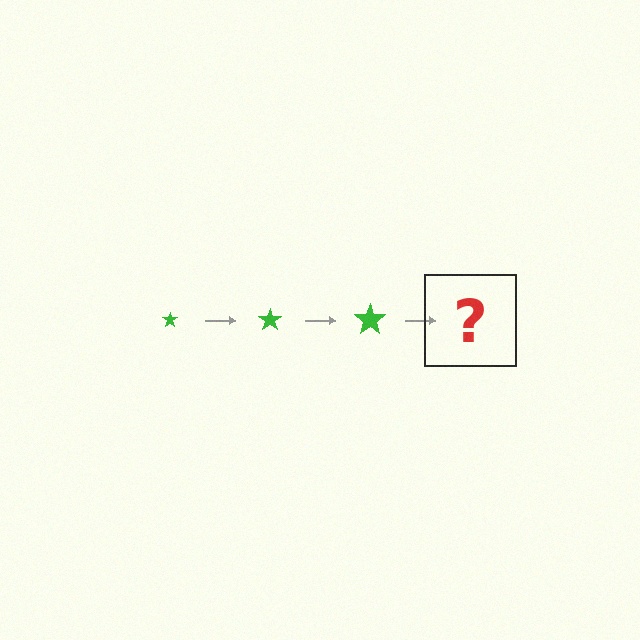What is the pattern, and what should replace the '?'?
The pattern is that the star gets progressively larger each step. The '?' should be a green star, larger than the previous one.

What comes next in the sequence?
The next element should be a green star, larger than the previous one.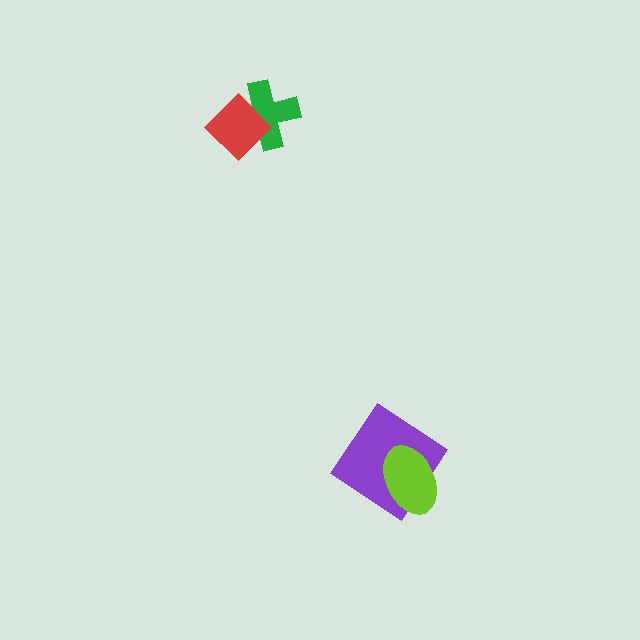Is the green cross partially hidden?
Yes, it is partially covered by another shape.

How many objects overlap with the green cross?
1 object overlaps with the green cross.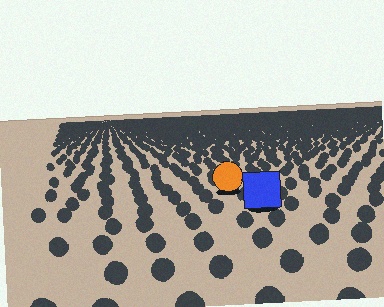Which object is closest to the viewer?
The blue square is closest. The texture marks near it are larger and more spread out.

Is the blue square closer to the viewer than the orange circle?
Yes. The blue square is closer — you can tell from the texture gradient: the ground texture is coarser near it.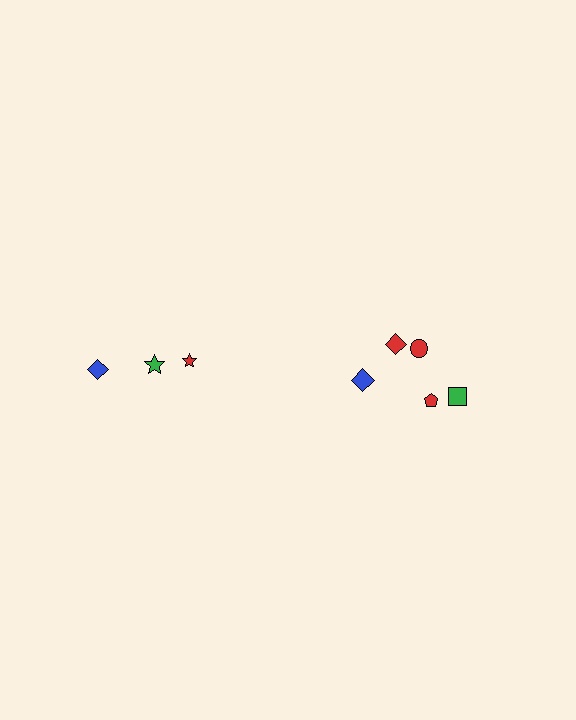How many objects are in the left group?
There are 3 objects.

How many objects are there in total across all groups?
There are 8 objects.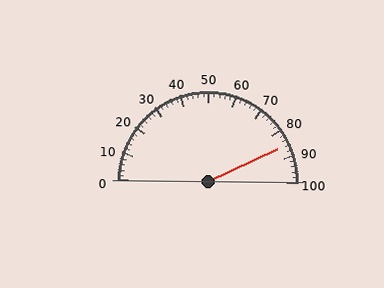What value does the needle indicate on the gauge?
The needle indicates approximately 86.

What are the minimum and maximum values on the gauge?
The gauge ranges from 0 to 100.